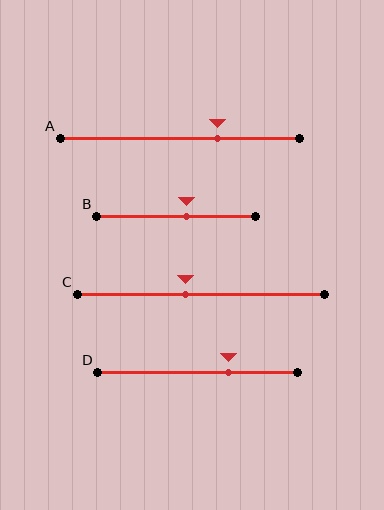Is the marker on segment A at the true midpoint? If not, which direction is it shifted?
No, the marker on segment A is shifted to the right by about 16% of the segment length.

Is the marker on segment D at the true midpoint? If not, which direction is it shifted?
No, the marker on segment D is shifted to the right by about 16% of the segment length.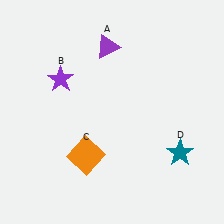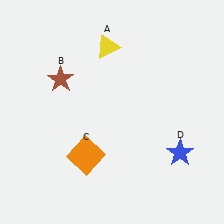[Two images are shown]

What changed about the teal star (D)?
In Image 1, D is teal. In Image 2, it changed to blue.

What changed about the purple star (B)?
In Image 1, B is purple. In Image 2, it changed to brown.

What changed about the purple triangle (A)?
In Image 1, A is purple. In Image 2, it changed to yellow.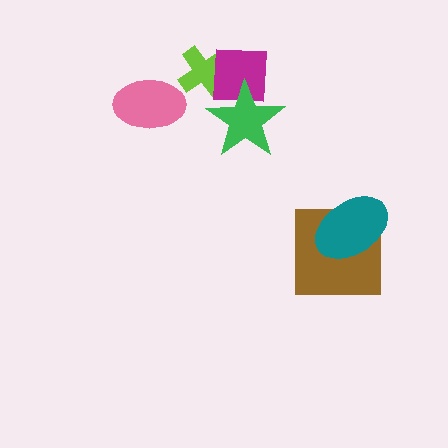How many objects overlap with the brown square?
1 object overlaps with the brown square.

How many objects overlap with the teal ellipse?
1 object overlaps with the teal ellipse.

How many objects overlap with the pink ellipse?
0 objects overlap with the pink ellipse.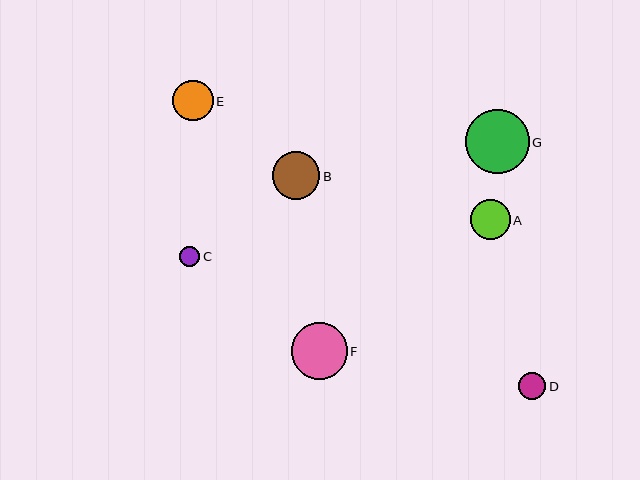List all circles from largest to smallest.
From largest to smallest: G, F, B, E, A, D, C.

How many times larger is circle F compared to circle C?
Circle F is approximately 2.8 times the size of circle C.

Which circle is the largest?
Circle G is the largest with a size of approximately 63 pixels.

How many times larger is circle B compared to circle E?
Circle B is approximately 1.2 times the size of circle E.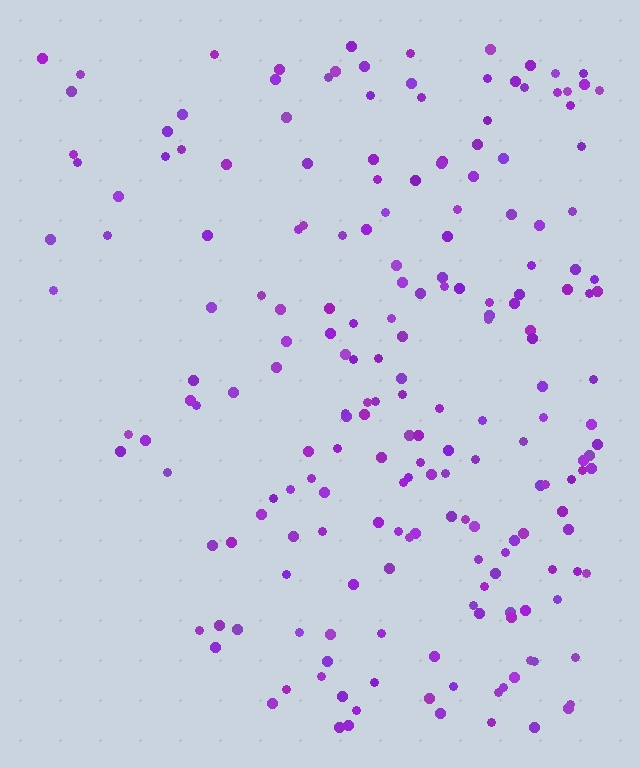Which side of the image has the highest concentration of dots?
The right.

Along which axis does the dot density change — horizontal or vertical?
Horizontal.